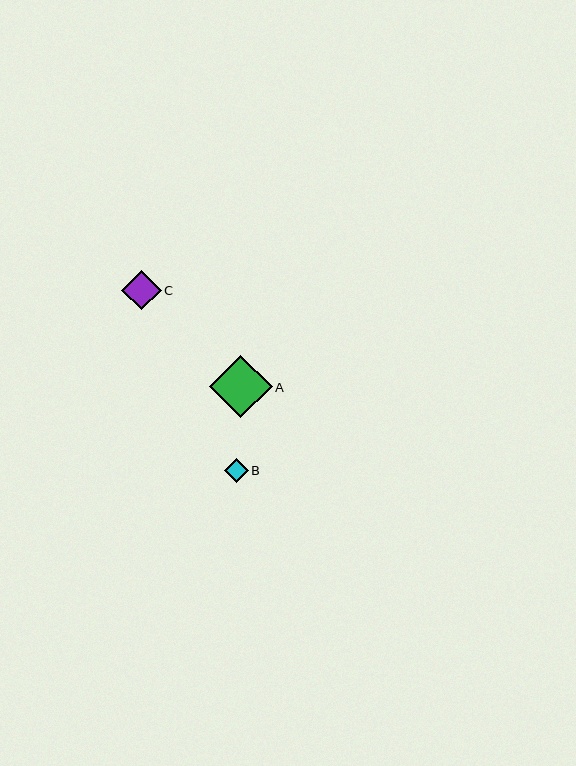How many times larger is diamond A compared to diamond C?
Diamond A is approximately 1.6 times the size of diamond C.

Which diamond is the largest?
Diamond A is the largest with a size of approximately 63 pixels.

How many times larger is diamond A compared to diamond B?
Diamond A is approximately 2.6 times the size of diamond B.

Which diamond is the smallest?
Diamond B is the smallest with a size of approximately 24 pixels.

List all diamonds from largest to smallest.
From largest to smallest: A, C, B.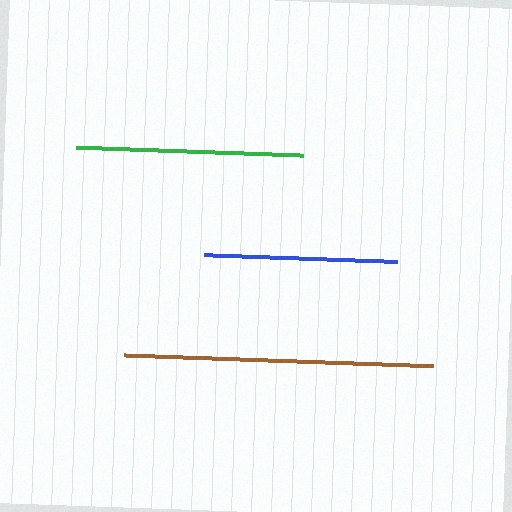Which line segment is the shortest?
The blue line is the shortest at approximately 192 pixels.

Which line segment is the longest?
The brown line is the longest at approximately 309 pixels.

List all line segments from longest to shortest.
From longest to shortest: brown, green, blue.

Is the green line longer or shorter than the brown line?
The brown line is longer than the green line.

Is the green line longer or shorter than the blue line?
The green line is longer than the blue line.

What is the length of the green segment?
The green segment is approximately 227 pixels long.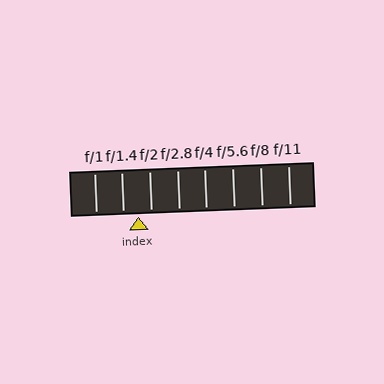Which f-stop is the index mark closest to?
The index mark is closest to f/2.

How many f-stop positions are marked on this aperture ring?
There are 8 f-stop positions marked.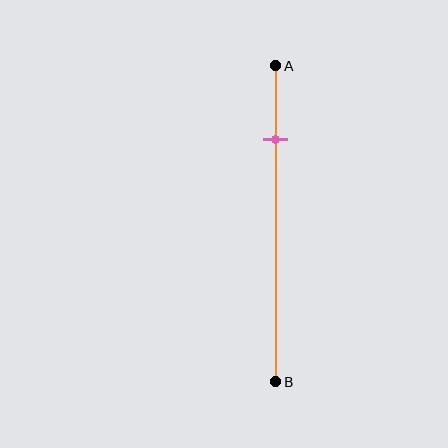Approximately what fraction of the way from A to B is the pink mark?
The pink mark is approximately 25% of the way from A to B.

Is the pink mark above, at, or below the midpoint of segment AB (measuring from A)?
The pink mark is above the midpoint of segment AB.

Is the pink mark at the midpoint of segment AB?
No, the mark is at about 25% from A, not at the 50% midpoint.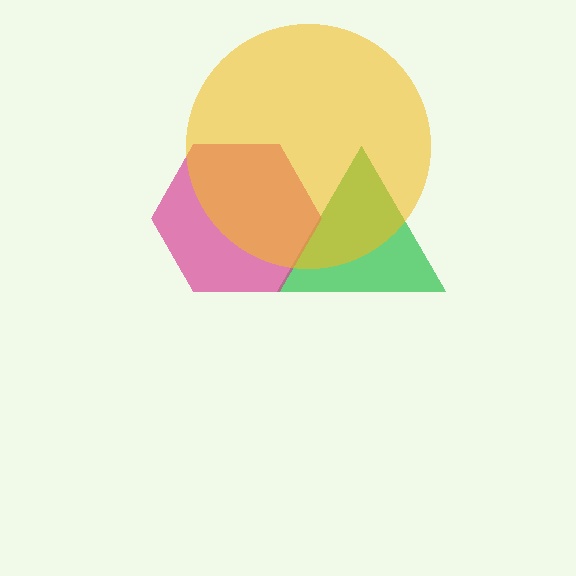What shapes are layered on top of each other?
The layered shapes are: a green triangle, a magenta hexagon, a yellow circle.